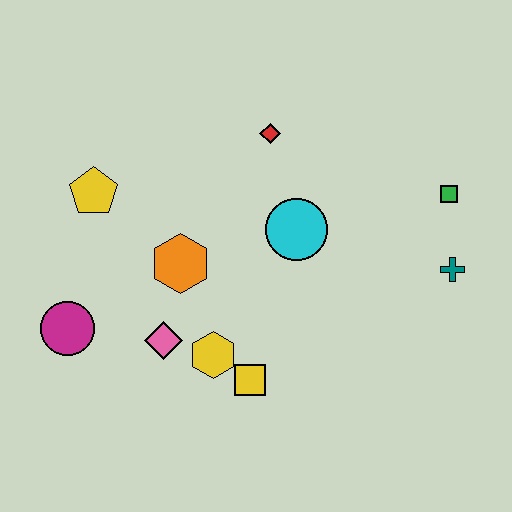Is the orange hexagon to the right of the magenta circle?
Yes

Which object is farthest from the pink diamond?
The green square is farthest from the pink diamond.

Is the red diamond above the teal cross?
Yes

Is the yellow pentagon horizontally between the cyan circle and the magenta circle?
Yes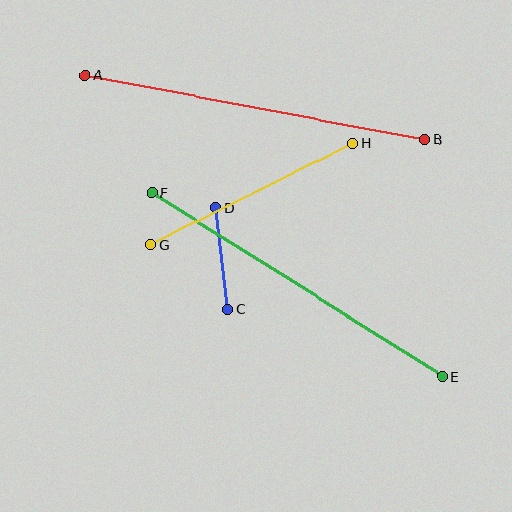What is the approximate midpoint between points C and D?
The midpoint is at approximately (222, 258) pixels.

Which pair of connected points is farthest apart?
Points A and B are farthest apart.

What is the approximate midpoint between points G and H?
The midpoint is at approximately (252, 194) pixels.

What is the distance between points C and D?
The distance is approximately 102 pixels.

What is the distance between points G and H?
The distance is approximately 226 pixels.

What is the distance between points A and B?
The distance is approximately 345 pixels.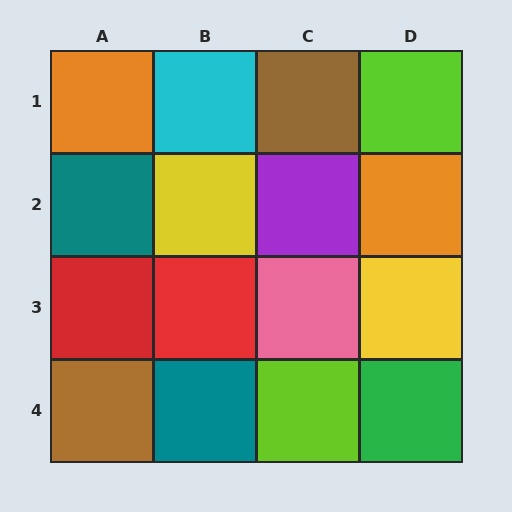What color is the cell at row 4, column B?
Teal.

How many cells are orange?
2 cells are orange.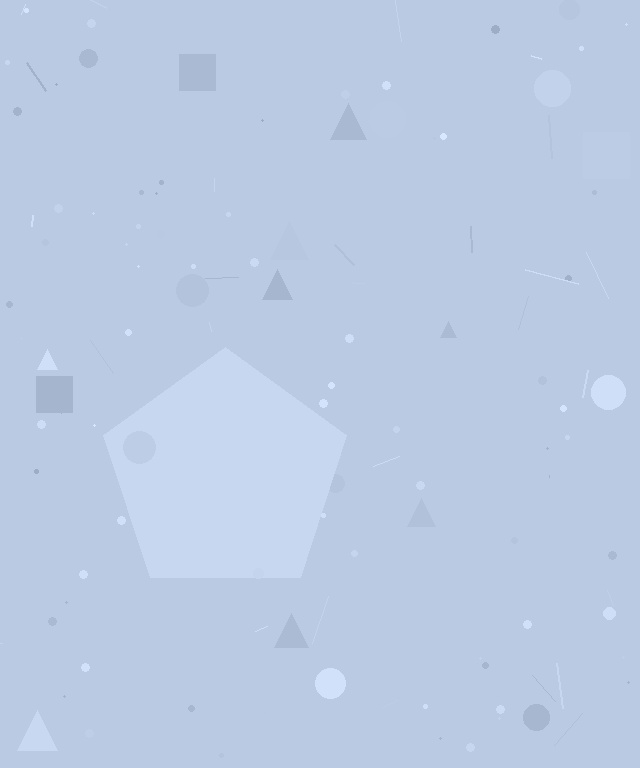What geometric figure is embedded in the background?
A pentagon is embedded in the background.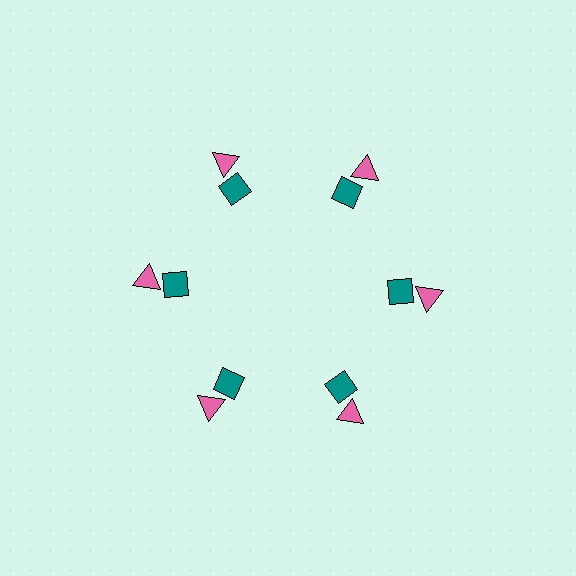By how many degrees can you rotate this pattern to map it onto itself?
The pattern maps onto itself every 60 degrees of rotation.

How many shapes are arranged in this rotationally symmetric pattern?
There are 12 shapes, arranged in 6 groups of 2.